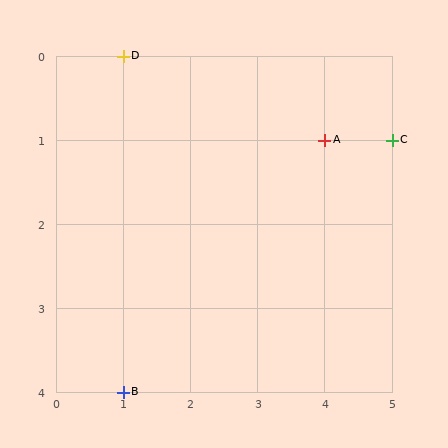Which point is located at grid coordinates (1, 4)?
Point B is at (1, 4).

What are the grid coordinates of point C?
Point C is at grid coordinates (5, 1).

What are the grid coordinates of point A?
Point A is at grid coordinates (4, 1).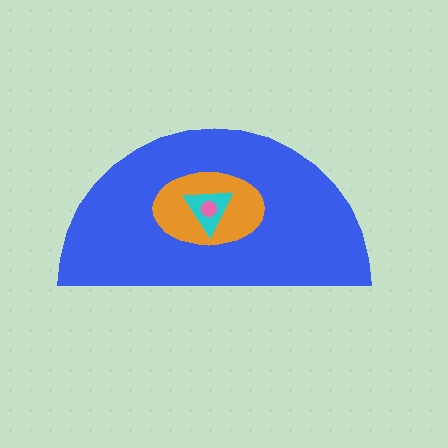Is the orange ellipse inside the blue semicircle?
Yes.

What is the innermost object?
The pink circle.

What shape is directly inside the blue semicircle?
The orange ellipse.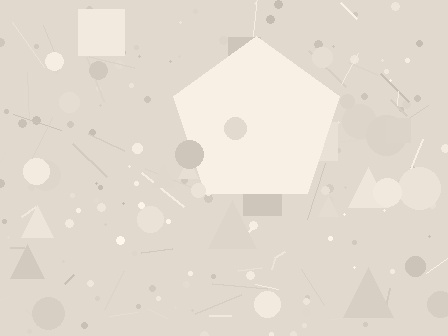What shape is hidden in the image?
A pentagon is hidden in the image.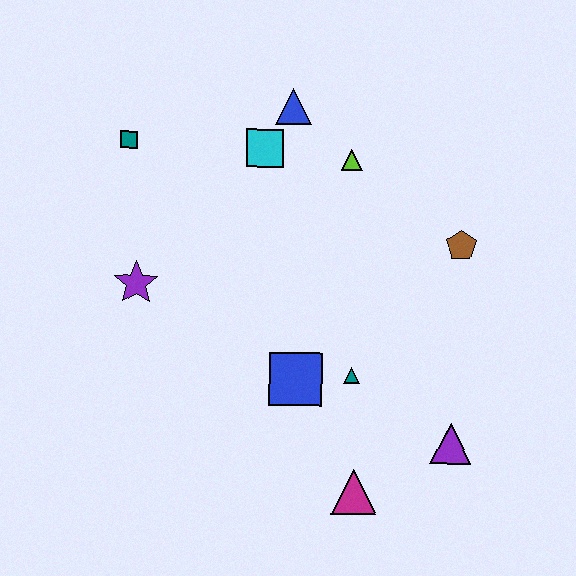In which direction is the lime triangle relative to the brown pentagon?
The lime triangle is to the left of the brown pentagon.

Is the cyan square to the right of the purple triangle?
No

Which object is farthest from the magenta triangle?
The teal square is farthest from the magenta triangle.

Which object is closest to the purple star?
The teal square is closest to the purple star.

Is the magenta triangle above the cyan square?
No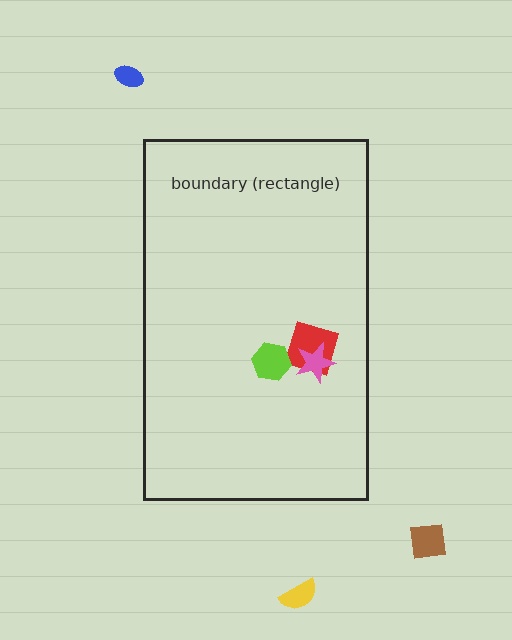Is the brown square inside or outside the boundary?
Outside.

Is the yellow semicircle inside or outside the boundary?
Outside.